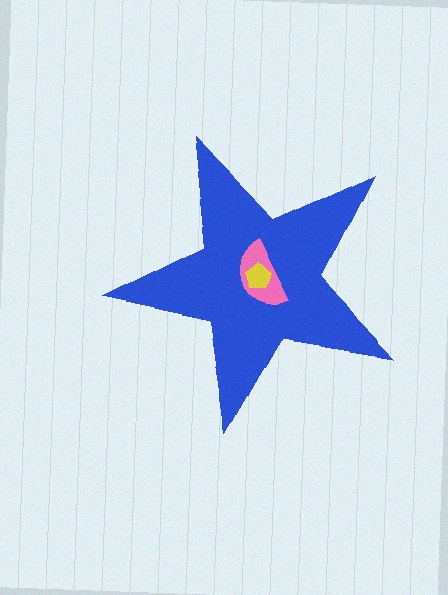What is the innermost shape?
The yellow pentagon.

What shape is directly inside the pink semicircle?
The yellow pentagon.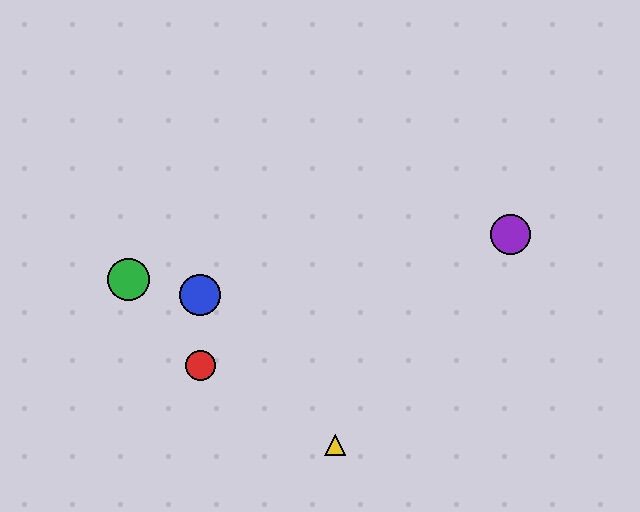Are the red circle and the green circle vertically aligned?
No, the red circle is at x≈200 and the green circle is at x≈128.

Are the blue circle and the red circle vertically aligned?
Yes, both are at x≈200.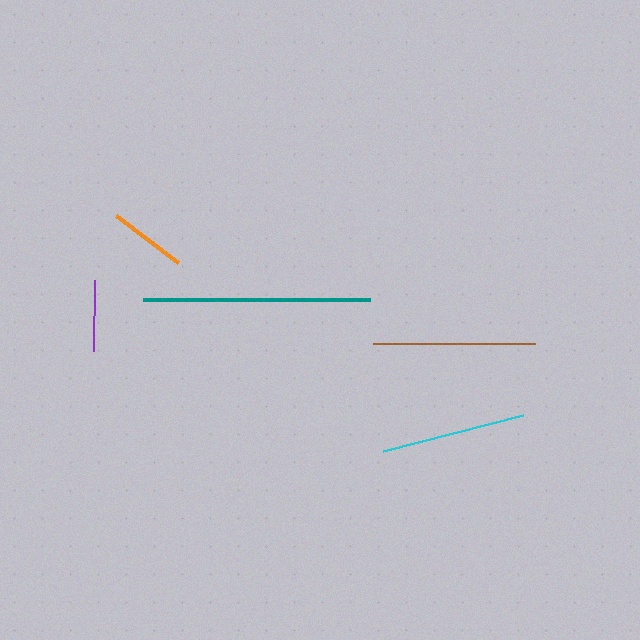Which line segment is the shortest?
The purple line is the shortest at approximately 71 pixels.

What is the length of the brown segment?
The brown segment is approximately 162 pixels long.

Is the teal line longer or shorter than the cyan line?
The teal line is longer than the cyan line.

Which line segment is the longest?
The teal line is the longest at approximately 227 pixels.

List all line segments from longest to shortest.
From longest to shortest: teal, brown, cyan, orange, purple.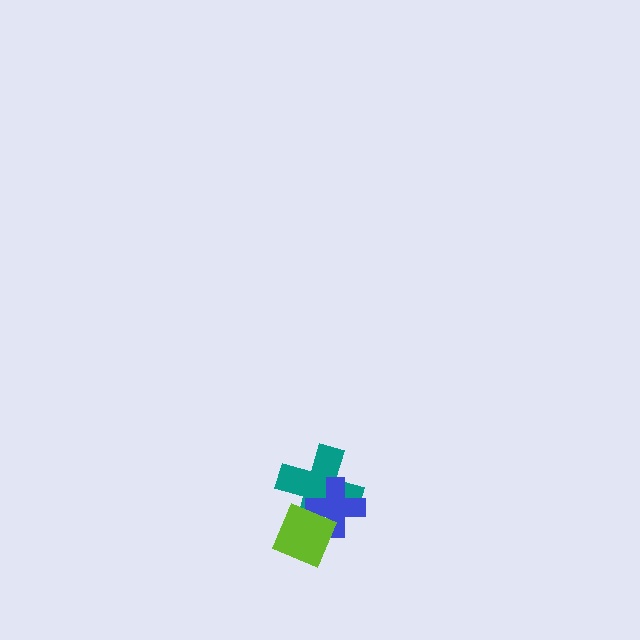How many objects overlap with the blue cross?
2 objects overlap with the blue cross.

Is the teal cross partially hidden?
Yes, it is partially covered by another shape.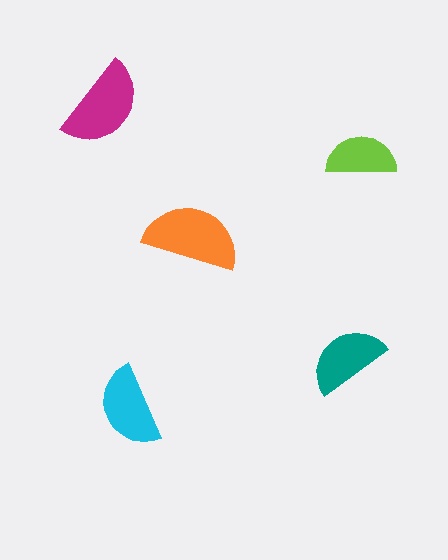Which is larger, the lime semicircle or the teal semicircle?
The teal one.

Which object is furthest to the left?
The magenta semicircle is leftmost.